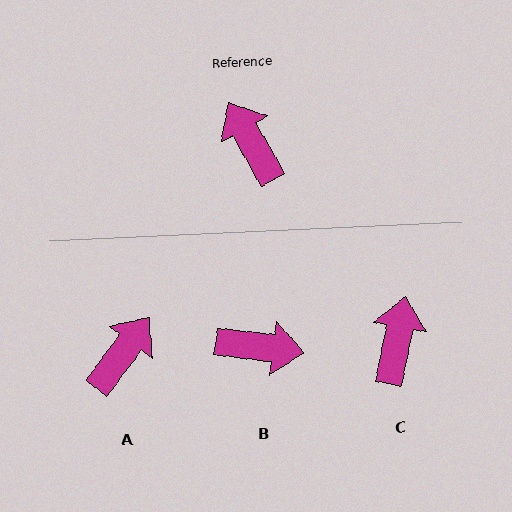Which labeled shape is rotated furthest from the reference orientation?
B, about 127 degrees away.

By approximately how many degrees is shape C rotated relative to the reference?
Approximately 41 degrees clockwise.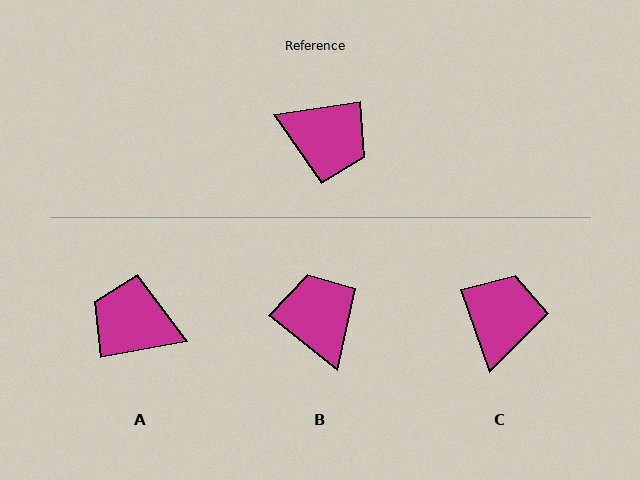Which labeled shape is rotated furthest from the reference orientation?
A, about 178 degrees away.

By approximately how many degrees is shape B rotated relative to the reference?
Approximately 133 degrees counter-clockwise.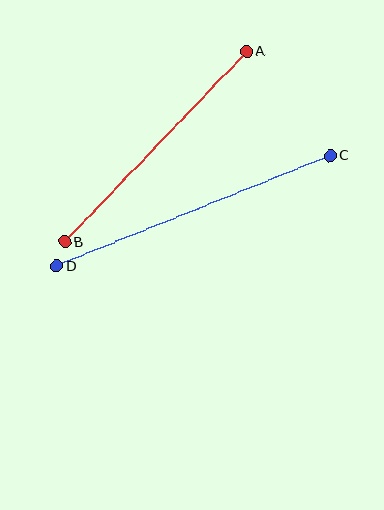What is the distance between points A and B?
The distance is approximately 264 pixels.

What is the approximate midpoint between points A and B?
The midpoint is at approximately (156, 147) pixels.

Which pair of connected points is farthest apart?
Points C and D are farthest apart.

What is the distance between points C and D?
The distance is approximately 294 pixels.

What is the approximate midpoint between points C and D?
The midpoint is at approximately (193, 211) pixels.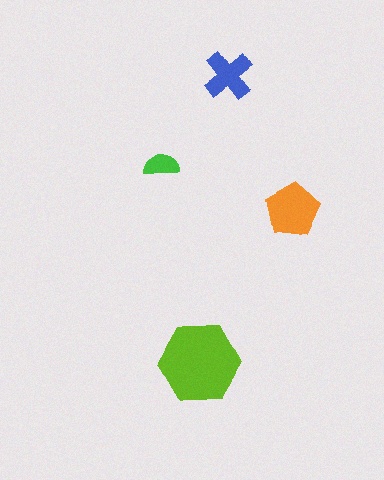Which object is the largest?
The lime hexagon.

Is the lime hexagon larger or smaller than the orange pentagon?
Larger.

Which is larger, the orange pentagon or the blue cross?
The orange pentagon.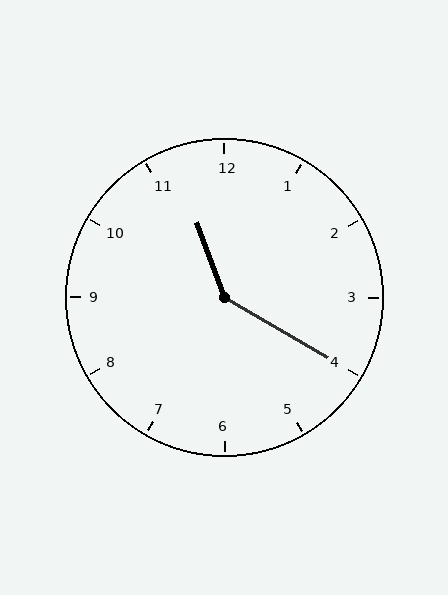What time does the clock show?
11:20.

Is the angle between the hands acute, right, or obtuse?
It is obtuse.